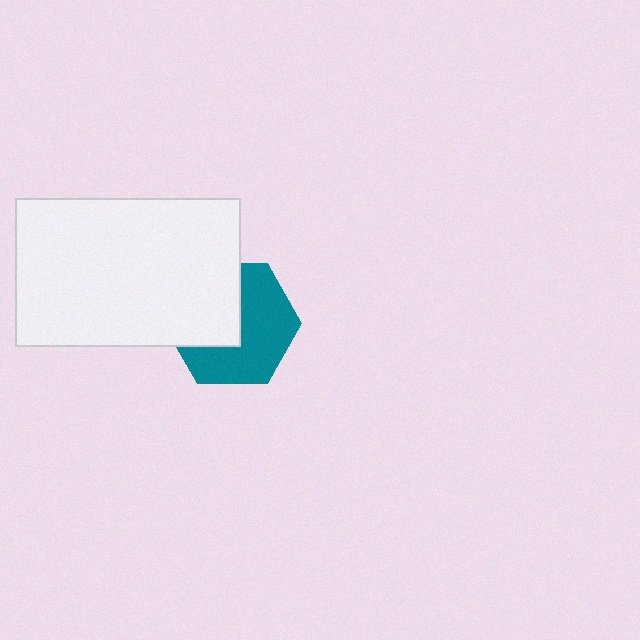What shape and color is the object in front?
The object in front is a white rectangle.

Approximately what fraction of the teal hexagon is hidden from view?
Roughly 43% of the teal hexagon is hidden behind the white rectangle.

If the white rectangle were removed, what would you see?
You would see the complete teal hexagon.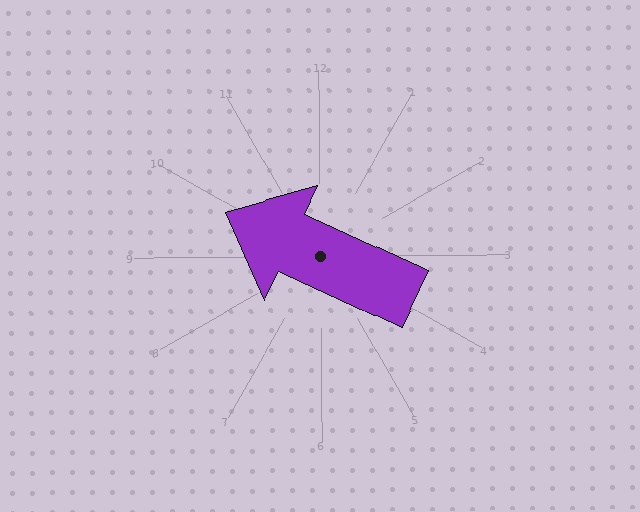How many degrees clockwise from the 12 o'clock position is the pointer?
Approximately 295 degrees.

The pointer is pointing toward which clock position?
Roughly 10 o'clock.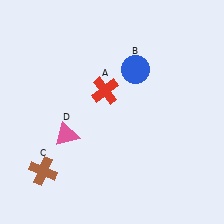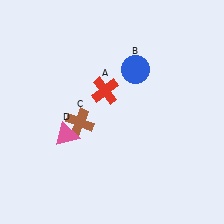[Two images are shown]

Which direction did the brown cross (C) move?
The brown cross (C) moved up.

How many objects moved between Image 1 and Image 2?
1 object moved between the two images.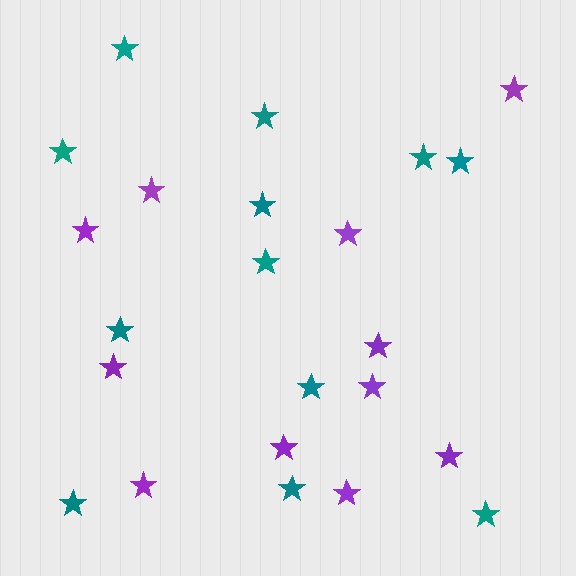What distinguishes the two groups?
There are 2 groups: one group of purple stars (11) and one group of teal stars (12).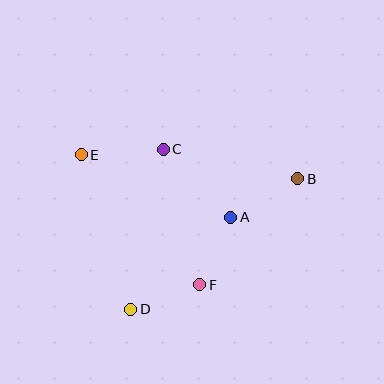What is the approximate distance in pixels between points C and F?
The distance between C and F is approximately 140 pixels.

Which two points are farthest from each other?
Points B and E are farthest from each other.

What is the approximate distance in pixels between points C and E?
The distance between C and E is approximately 82 pixels.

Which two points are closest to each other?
Points D and F are closest to each other.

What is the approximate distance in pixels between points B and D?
The distance between B and D is approximately 212 pixels.